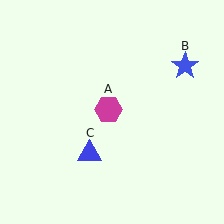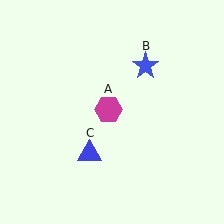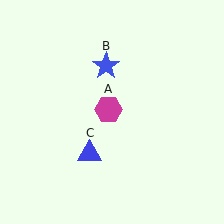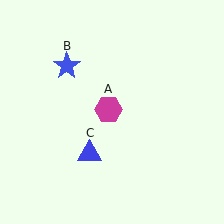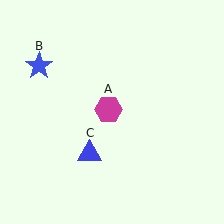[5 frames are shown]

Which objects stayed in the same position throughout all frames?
Magenta hexagon (object A) and blue triangle (object C) remained stationary.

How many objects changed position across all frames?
1 object changed position: blue star (object B).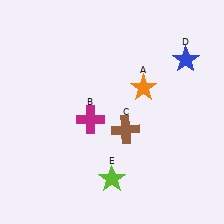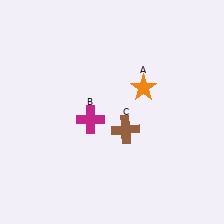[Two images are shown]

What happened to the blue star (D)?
The blue star (D) was removed in Image 2. It was in the top-right area of Image 1.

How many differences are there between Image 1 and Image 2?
There are 2 differences between the two images.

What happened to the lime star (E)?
The lime star (E) was removed in Image 2. It was in the bottom-left area of Image 1.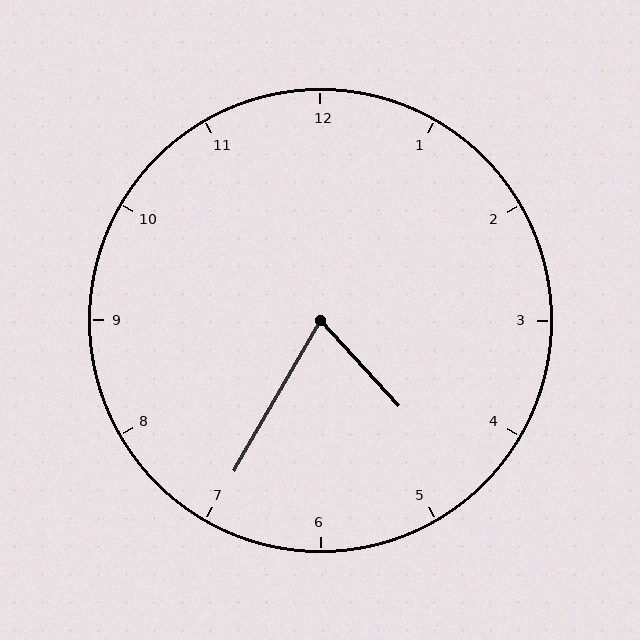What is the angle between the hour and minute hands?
Approximately 72 degrees.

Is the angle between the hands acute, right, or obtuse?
It is acute.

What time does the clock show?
4:35.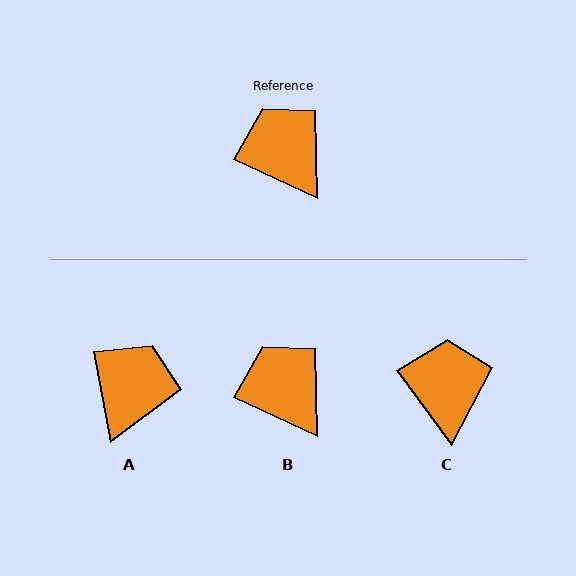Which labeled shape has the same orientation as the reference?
B.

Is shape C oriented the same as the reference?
No, it is off by about 29 degrees.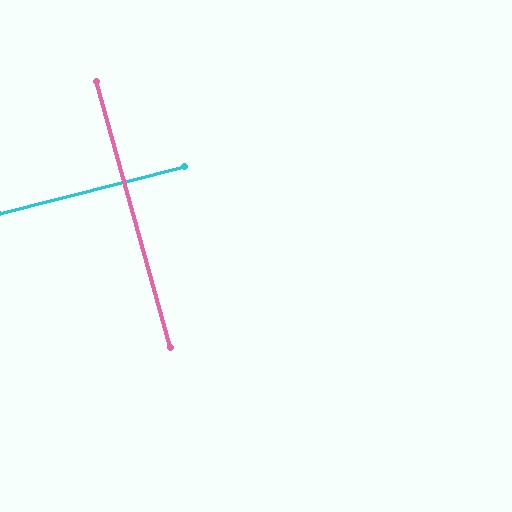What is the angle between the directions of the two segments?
Approximately 89 degrees.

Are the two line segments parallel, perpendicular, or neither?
Perpendicular — they meet at approximately 89°.